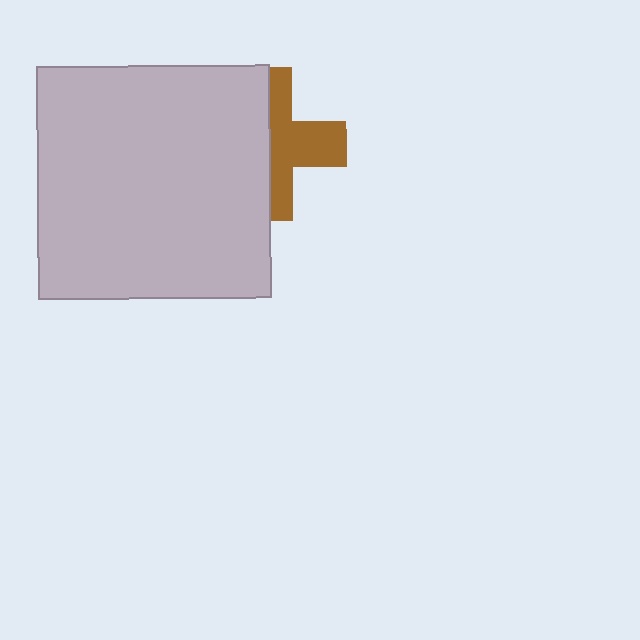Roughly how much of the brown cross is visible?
About half of it is visible (roughly 49%).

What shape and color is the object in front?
The object in front is a light gray square.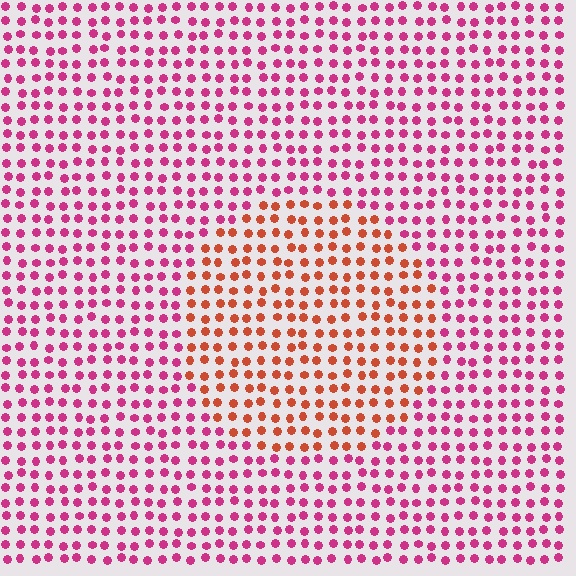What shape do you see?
I see a circle.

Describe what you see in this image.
The image is filled with small magenta elements in a uniform arrangement. A circle-shaped region is visible where the elements are tinted to a slightly different hue, forming a subtle color boundary.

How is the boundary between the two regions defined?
The boundary is defined purely by a slight shift in hue (about 43 degrees). Spacing, size, and orientation are identical on both sides.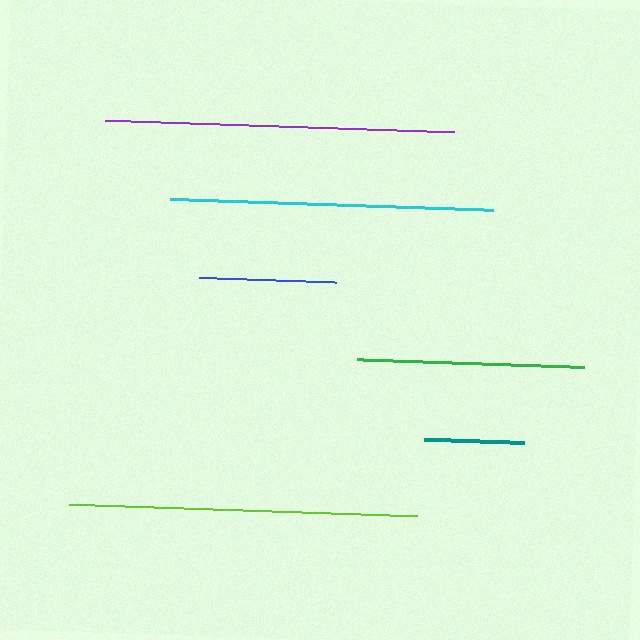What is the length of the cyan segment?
The cyan segment is approximately 323 pixels long.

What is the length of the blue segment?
The blue segment is approximately 137 pixels long.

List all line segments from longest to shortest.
From longest to shortest: purple, lime, cyan, green, blue, teal.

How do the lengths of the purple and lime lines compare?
The purple and lime lines are approximately the same length.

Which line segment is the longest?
The purple line is the longest at approximately 349 pixels.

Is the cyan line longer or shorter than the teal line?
The cyan line is longer than the teal line.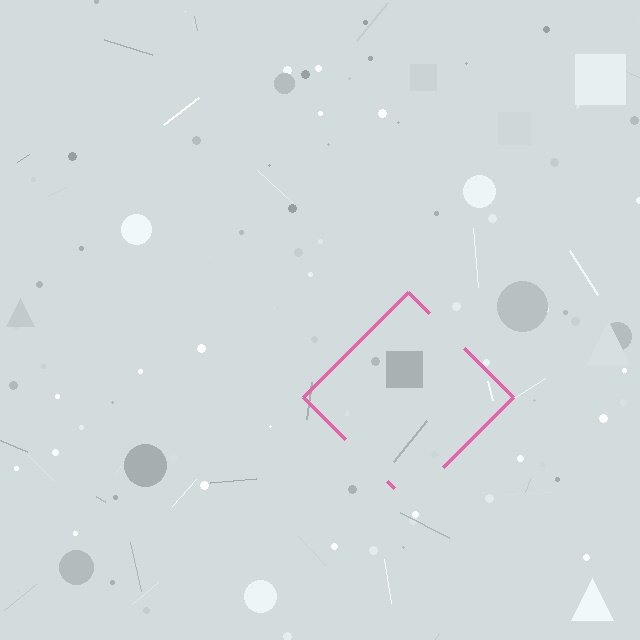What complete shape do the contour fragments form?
The contour fragments form a diamond.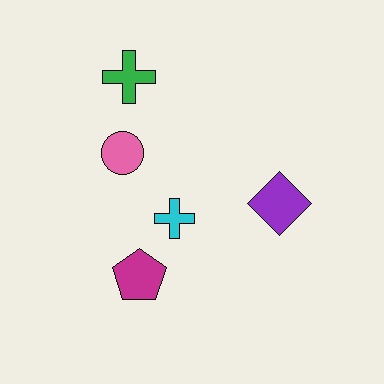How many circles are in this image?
There is 1 circle.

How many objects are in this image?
There are 5 objects.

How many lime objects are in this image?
There are no lime objects.